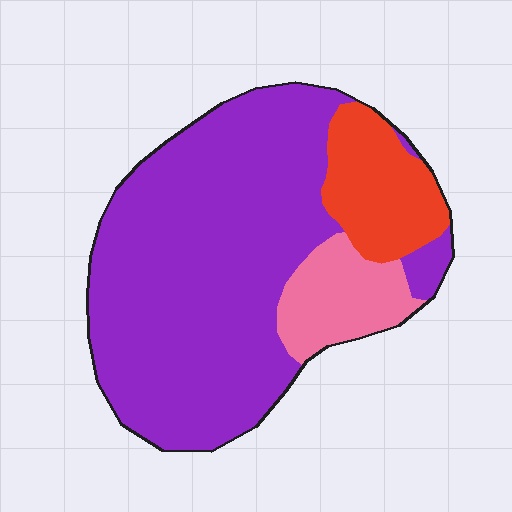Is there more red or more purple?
Purple.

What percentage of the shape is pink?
Pink takes up less than a sixth of the shape.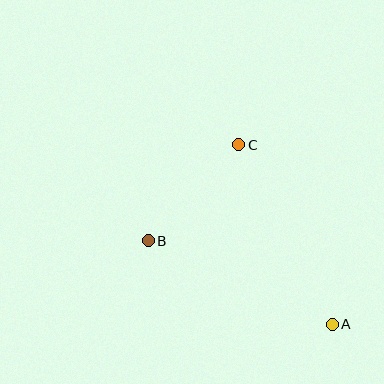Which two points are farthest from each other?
Points A and C are farthest from each other.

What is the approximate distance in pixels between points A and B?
The distance between A and B is approximately 202 pixels.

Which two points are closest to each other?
Points B and C are closest to each other.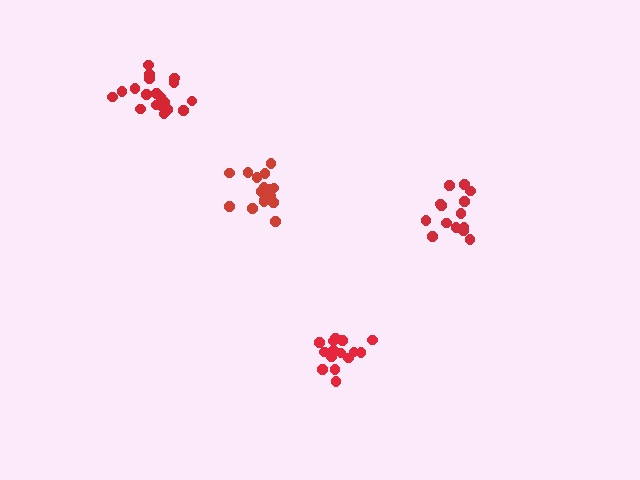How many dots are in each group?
Group 1: 19 dots, Group 2: 15 dots, Group 3: 16 dots, Group 4: 17 dots (67 total).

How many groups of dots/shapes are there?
There are 4 groups.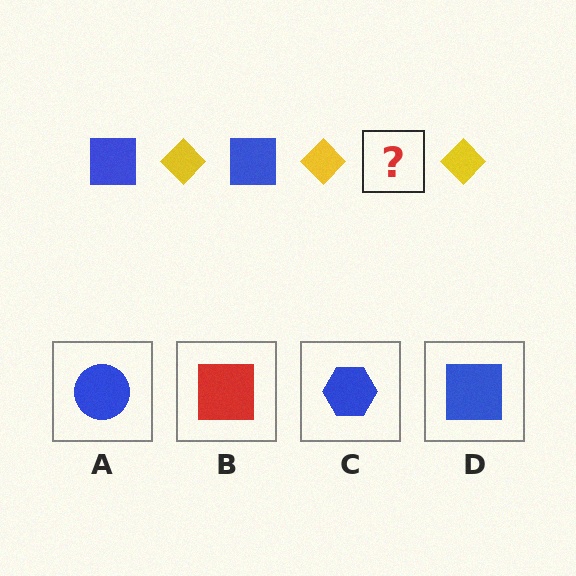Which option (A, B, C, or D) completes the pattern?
D.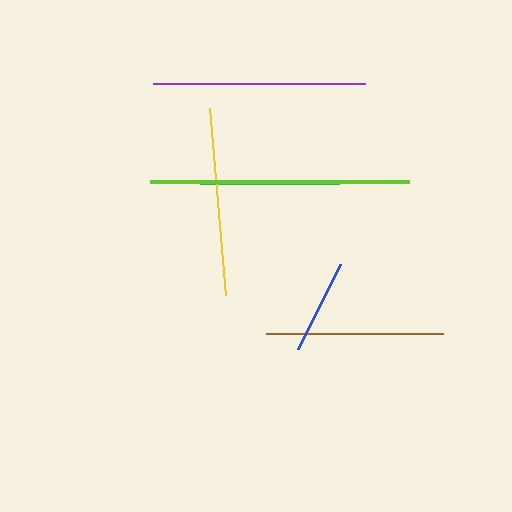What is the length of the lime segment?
The lime segment is approximately 259 pixels long.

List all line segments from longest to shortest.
From longest to shortest: lime, purple, yellow, brown, green, blue.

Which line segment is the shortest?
The blue line is the shortest at approximately 95 pixels.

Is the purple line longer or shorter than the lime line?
The lime line is longer than the purple line.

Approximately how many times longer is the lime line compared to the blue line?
The lime line is approximately 2.7 times the length of the blue line.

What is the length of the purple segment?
The purple segment is approximately 212 pixels long.